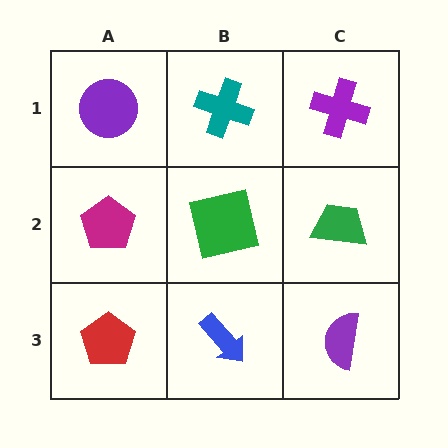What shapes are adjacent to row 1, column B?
A green square (row 2, column B), a purple circle (row 1, column A), a purple cross (row 1, column C).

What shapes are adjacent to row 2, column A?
A purple circle (row 1, column A), a red pentagon (row 3, column A), a green square (row 2, column B).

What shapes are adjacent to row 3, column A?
A magenta pentagon (row 2, column A), a blue arrow (row 3, column B).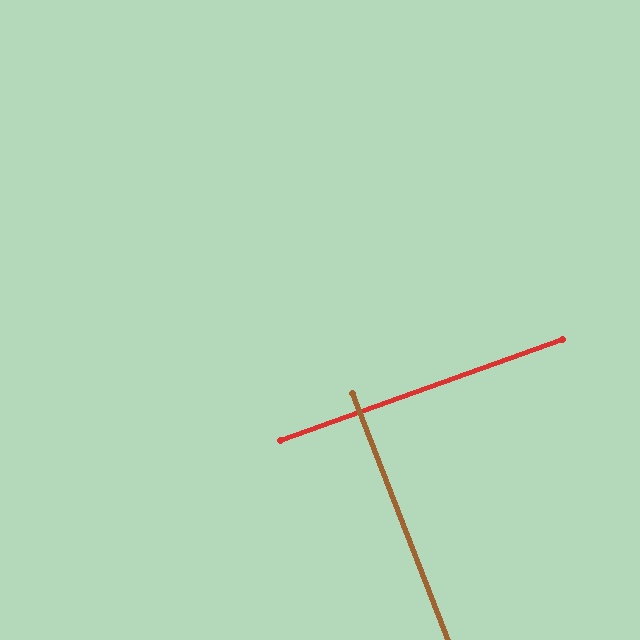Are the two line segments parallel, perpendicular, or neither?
Perpendicular — they meet at approximately 88°.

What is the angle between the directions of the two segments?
Approximately 88 degrees.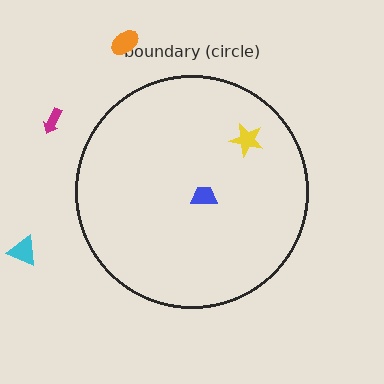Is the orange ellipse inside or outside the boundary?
Outside.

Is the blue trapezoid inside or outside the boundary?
Inside.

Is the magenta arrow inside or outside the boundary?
Outside.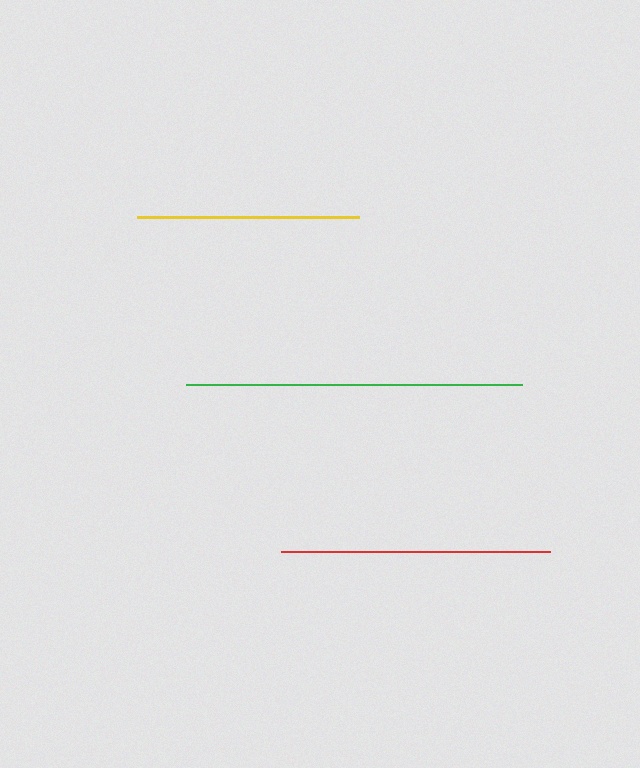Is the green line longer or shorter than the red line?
The green line is longer than the red line.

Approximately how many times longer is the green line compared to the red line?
The green line is approximately 1.2 times the length of the red line.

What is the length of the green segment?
The green segment is approximately 335 pixels long.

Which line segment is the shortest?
The yellow line is the shortest at approximately 222 pixels.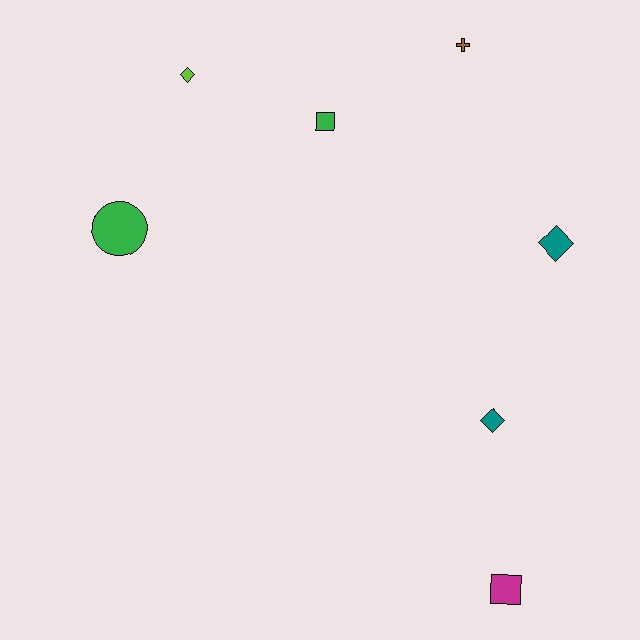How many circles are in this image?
There is 1 circle.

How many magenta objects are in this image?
There is 1 magenta object.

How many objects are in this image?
There are 7 objects.